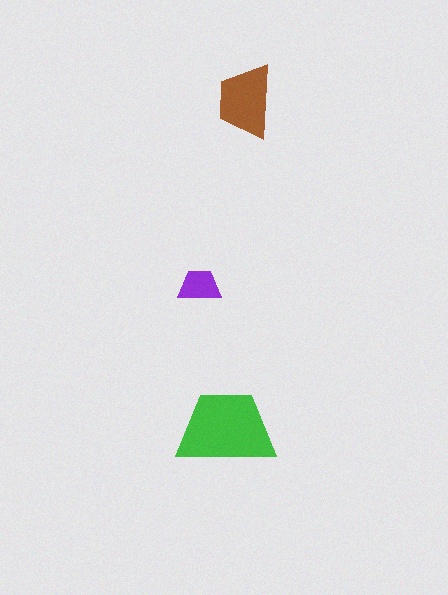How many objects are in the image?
There are 3 objects in the image.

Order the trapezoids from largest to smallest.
the green one, the brown one, the purple one.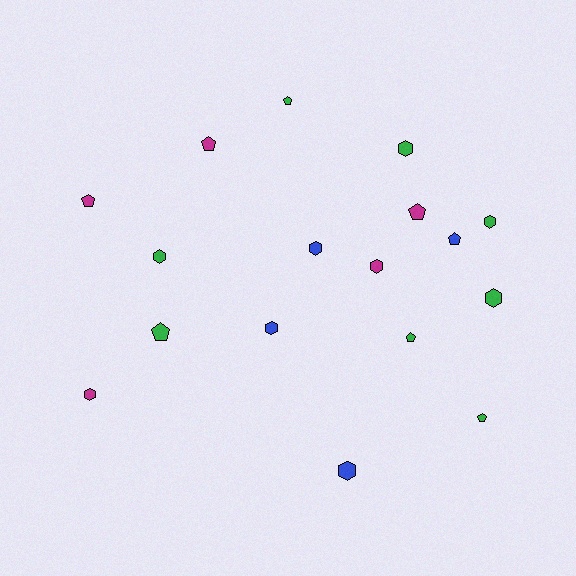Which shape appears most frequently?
Hexagon, with 9 objects.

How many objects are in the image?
There are 17 objects.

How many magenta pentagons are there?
There are 3 magenta pentagons.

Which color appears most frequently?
Green, with 8 objects.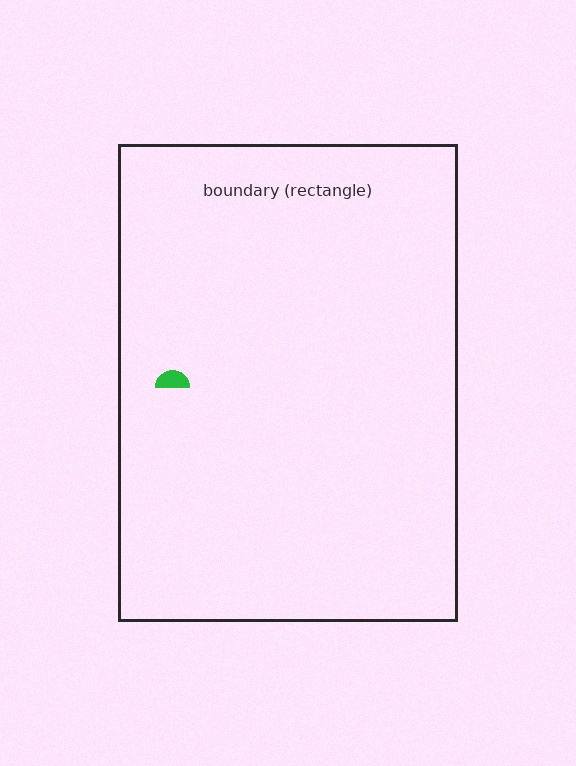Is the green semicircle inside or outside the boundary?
Inside.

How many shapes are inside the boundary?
1 inside, 0 outside.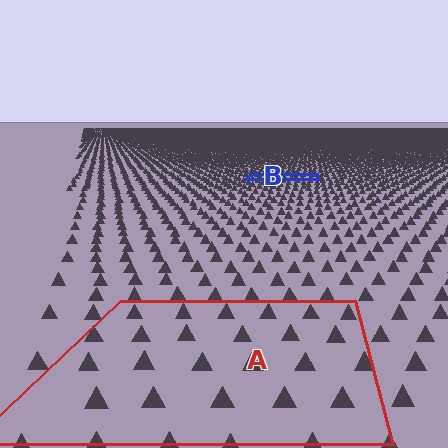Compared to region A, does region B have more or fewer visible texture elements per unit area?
Region B has more texture elements per unit area — they are packed more densely because it is farther away.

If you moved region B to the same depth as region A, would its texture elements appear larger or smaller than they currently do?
They would appear larger. At a closer depth, the same texture elements are projected at a bigger on-screen size.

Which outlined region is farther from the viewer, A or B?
Region B is farther from the viewer — the texture elements inside it appear smaller and more densely packed.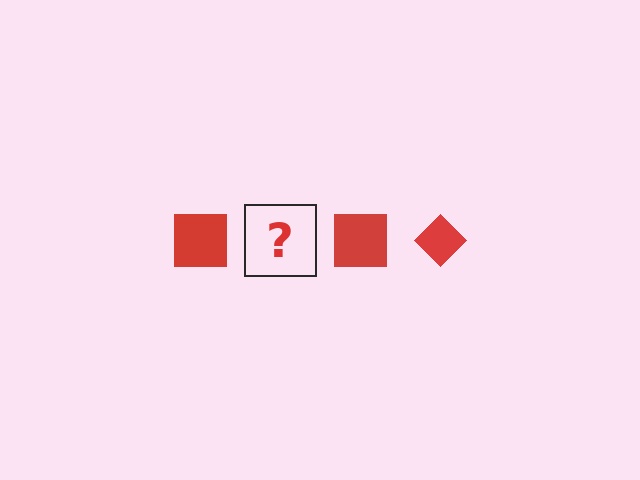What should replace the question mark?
The question mark should be replaced with a red diamond.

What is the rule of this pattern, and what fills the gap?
The rule is that the pattern cycles through square, diamond shapes in red. The gap should be filled with a red diamond.